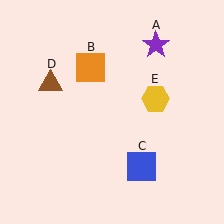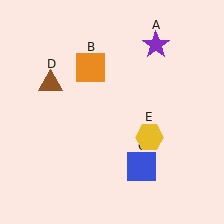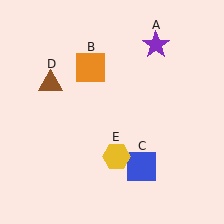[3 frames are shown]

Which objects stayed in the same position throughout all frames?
Purple star (object A) and orange square (object B) and blue square (object C) and brown triangle (object D) remained stationary.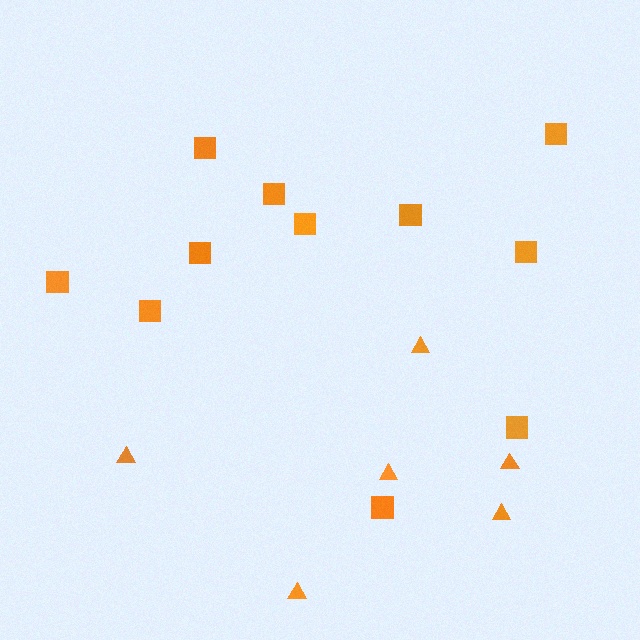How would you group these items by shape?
There are 2 groups: one group of triangles (6) and one group of squares (11).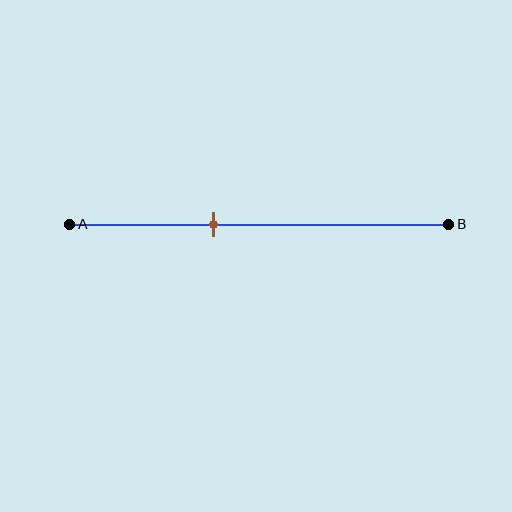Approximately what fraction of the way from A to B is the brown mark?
The brown mark is approximately 40% of the way from A to B.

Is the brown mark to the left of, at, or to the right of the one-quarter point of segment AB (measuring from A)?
The brown mark is to the right of the one-quarter point of segment AB.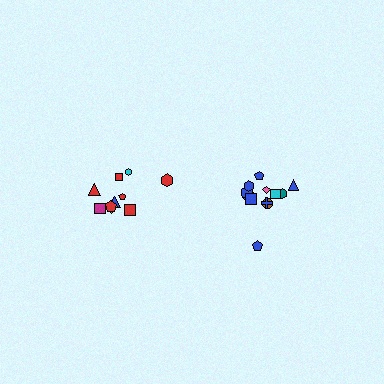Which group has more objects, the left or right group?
The right group.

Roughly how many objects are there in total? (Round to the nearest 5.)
Roughly 20 objects in total.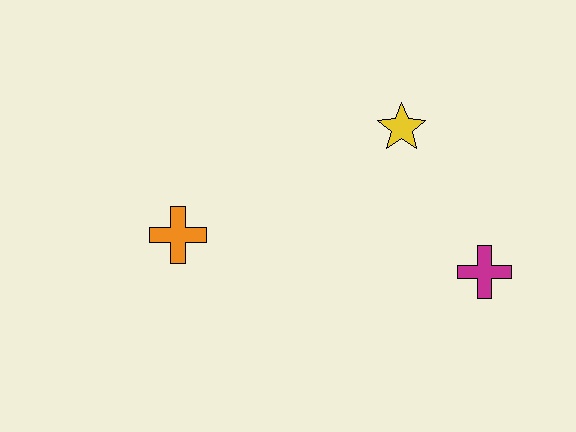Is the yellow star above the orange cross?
Yes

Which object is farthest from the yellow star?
The orange cross is farthest from the yellow star.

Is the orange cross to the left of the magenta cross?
Yes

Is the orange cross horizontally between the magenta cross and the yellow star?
No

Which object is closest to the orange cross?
The yellow star is closest to the orange cross.